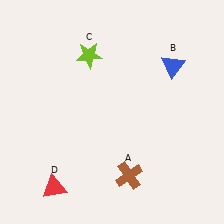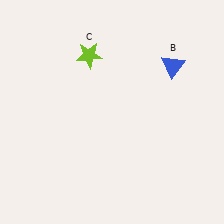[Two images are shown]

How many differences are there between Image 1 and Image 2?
There are 2 differences between the two images.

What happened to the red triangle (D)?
The red triangle (D) was removed in Image 2. It was in the bottom-left area of Image 1.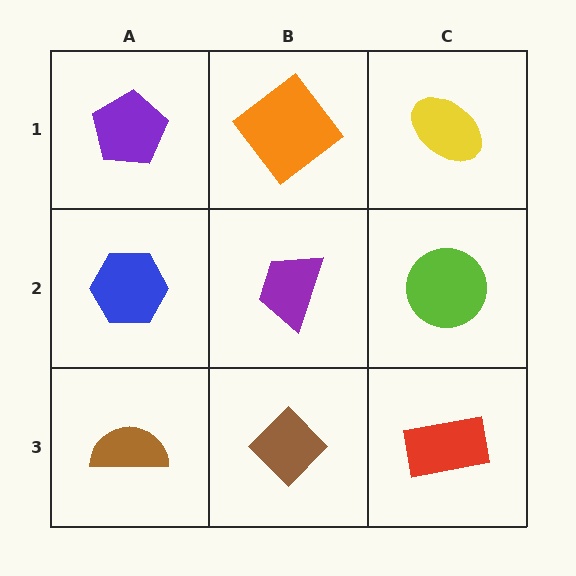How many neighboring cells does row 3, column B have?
3.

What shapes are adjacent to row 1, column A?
A blue hexagon (row 2, column A), an orange diamond (row 1, column B).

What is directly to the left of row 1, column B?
A purple pentagon.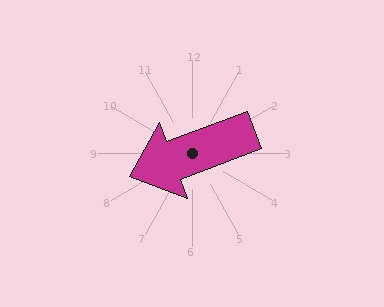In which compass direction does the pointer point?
West.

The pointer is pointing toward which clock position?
Roughly 8 o'clock.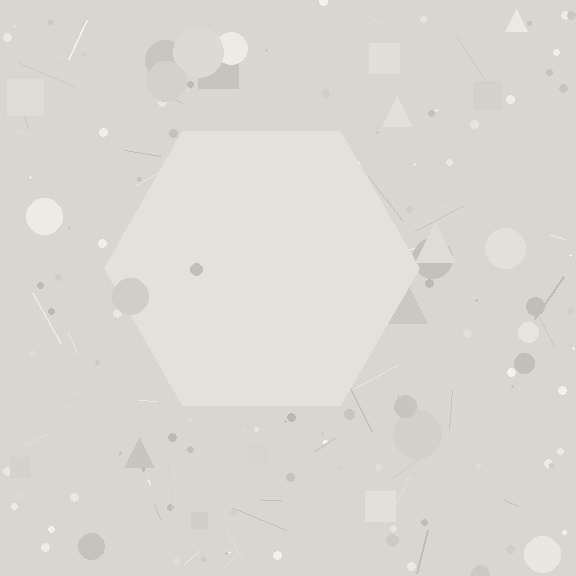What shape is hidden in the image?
A hexagon is hidden in the image.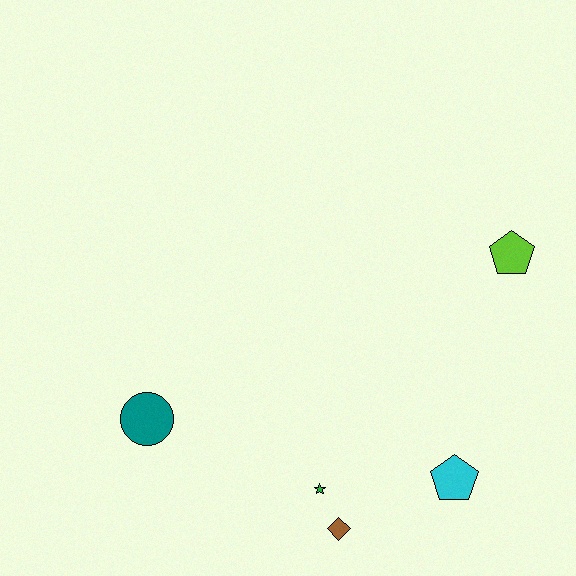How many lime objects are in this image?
There is 1 lime object.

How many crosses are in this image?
There are no crosses.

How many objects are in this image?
There are 5 objects.